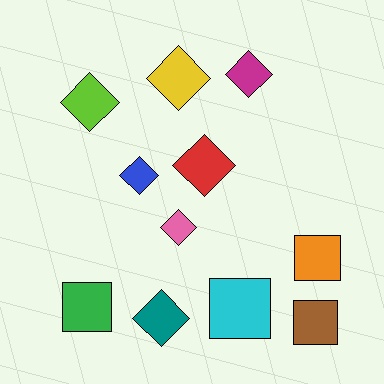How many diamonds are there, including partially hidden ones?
There are 7 diamonds.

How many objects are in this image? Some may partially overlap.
There are 11 objects.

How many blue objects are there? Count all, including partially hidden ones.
There is 1 blue object.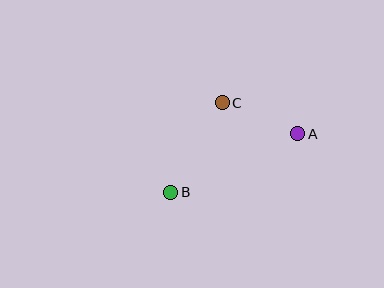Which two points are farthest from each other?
Points A and B are farthest from each other.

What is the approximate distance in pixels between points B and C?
The distance between B and C is approximately 103 pixels.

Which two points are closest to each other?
Points A and C are closest to each other.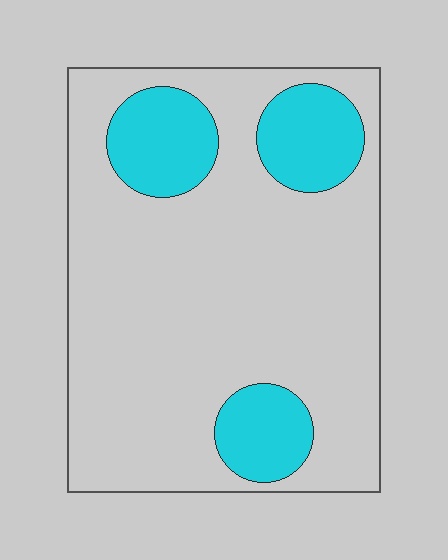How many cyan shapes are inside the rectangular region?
3.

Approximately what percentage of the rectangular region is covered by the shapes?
Approximately 20%.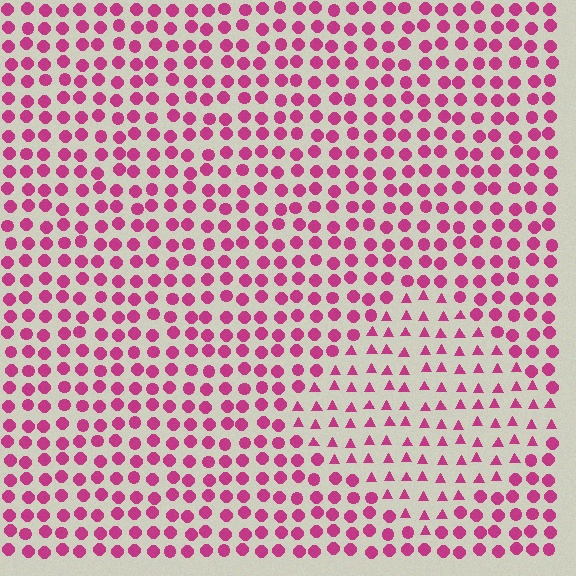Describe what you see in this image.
The image is filled with small magenta elements arranged in a uniform grid. A diamond-shaped region contains triangles, while the surrounding area contains circles. The boundary is defined purely by the change in element shape.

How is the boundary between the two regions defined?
The boundary is defined by a change in element shape: triangles inside vs. circles outside. All elements share the same color and spacing.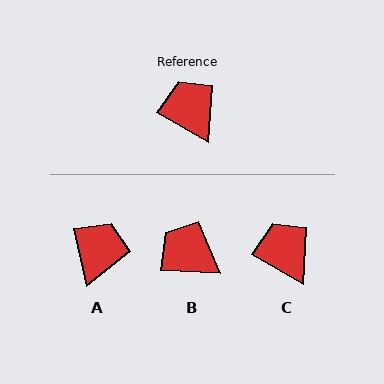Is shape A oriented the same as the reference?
No, it is off by about 48 degrees.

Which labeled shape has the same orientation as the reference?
C.